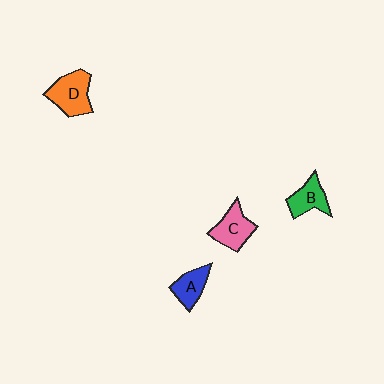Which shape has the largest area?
Shape D (orange).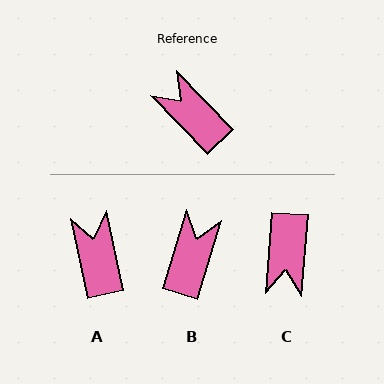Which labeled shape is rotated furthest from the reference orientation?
C, about 132 degrees away.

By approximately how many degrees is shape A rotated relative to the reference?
Approximately 32 degrees clockwise.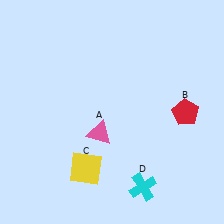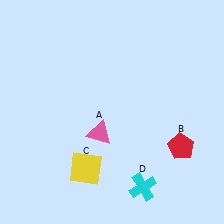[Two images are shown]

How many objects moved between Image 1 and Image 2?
1 object moved between the two images.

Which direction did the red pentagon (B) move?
The red pentagon (B) moved down.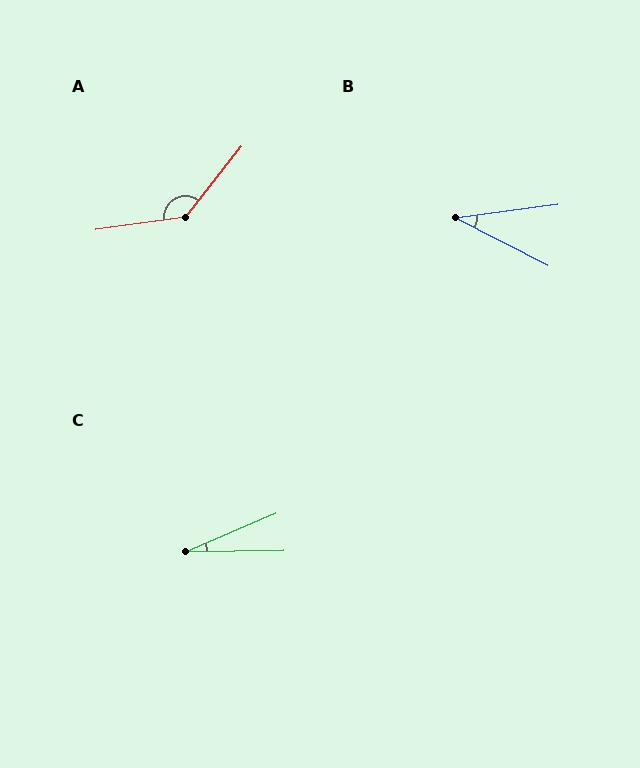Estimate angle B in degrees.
Approximately 35 degrees.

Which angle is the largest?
A, at approximately 136 degrees.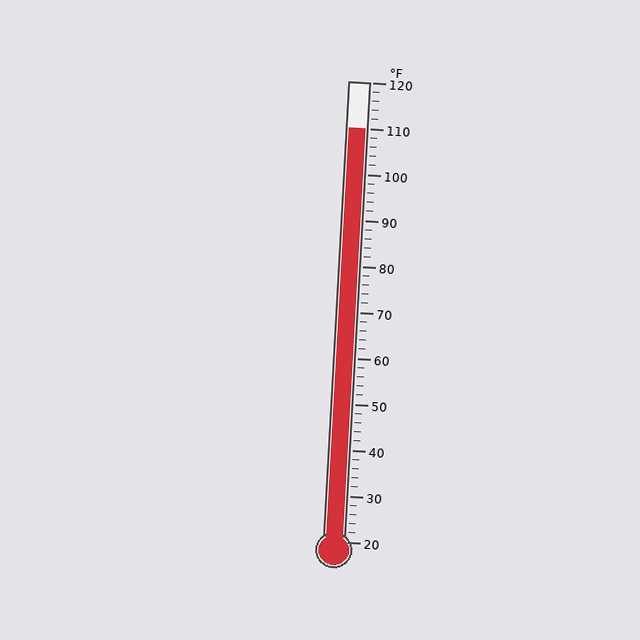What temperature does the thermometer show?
The thermometer shows approximately 110°F.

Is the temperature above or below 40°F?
The temperature is above 40°F.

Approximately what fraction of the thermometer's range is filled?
The thermometer is filled to approximately 90% of its range.